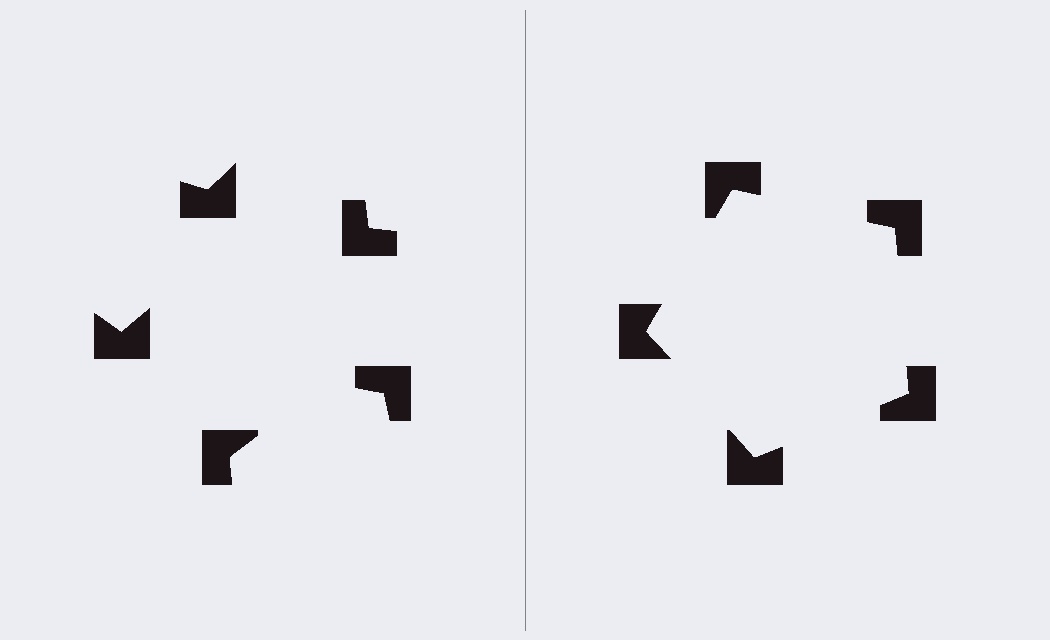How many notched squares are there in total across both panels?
10 — 5 on each side.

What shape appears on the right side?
An illusory pentagon.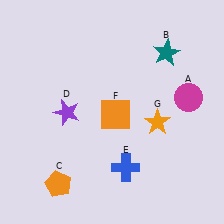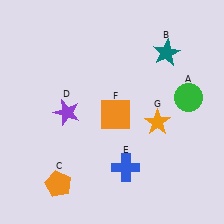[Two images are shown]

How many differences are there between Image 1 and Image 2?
There is 1 difference between the two images.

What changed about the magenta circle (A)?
In Image 1, A is magenta. In Image 2, it changed to green.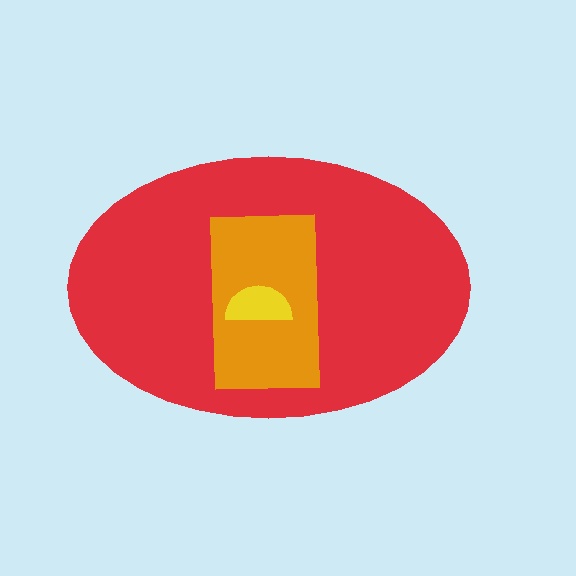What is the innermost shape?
The yellow semicircle.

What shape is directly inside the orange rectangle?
The yellow semicircle.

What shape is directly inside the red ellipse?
The orange rectangle.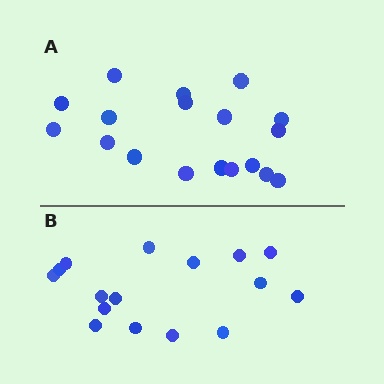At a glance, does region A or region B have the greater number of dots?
Region A (the top region) has more dots.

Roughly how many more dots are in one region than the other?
Region A has just a few more — roughly 2 or 3 more dots than region B.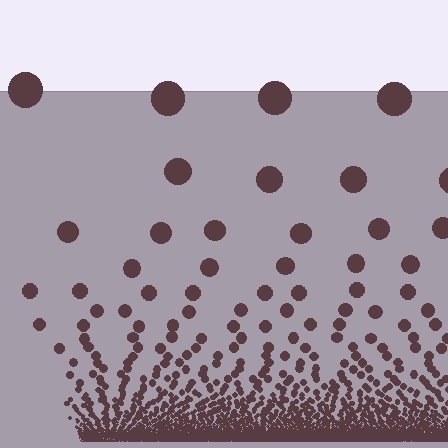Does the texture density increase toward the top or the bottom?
Density increases toward the bottom.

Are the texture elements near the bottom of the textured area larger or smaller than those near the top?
Smaller. The gradient is inverted — elements near the bottom are smaller and denser.